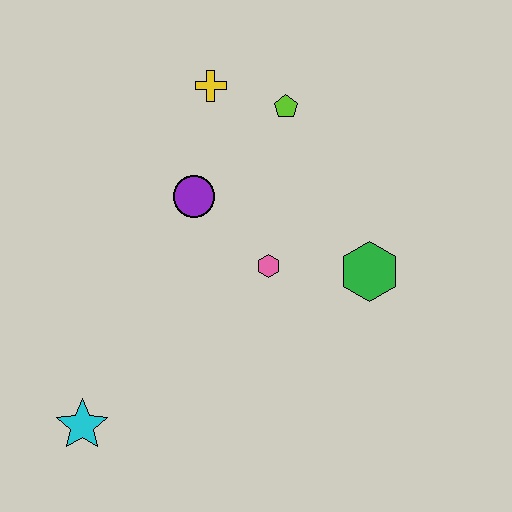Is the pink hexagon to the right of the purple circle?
Yes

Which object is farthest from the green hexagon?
The cyan star is farthest from the green hexagon.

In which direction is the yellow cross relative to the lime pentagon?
The yellow cross is to the left of the lime pentagon.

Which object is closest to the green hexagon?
The pink hexagon is closest to the green hexagon.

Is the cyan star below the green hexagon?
Yes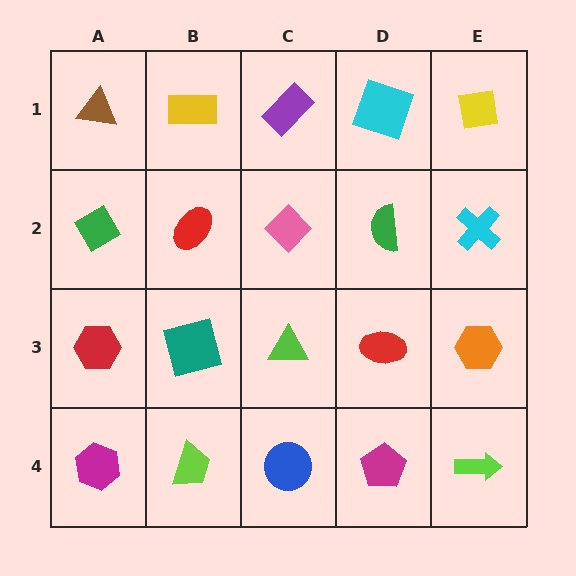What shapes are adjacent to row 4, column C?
A lime triangle (row 3, column C), a lime trapezoid (row 4, column B), a magenta pentagon (row 4, column D).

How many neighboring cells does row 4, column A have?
2.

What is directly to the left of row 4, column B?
A magenta hexagon.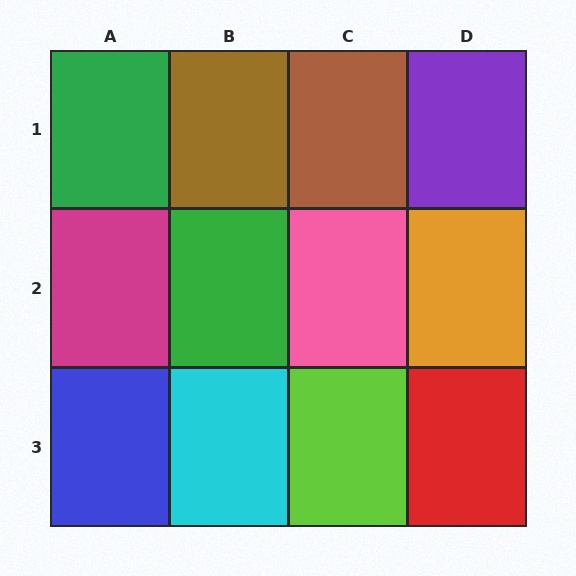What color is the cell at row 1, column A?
Green.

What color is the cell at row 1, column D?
Purple.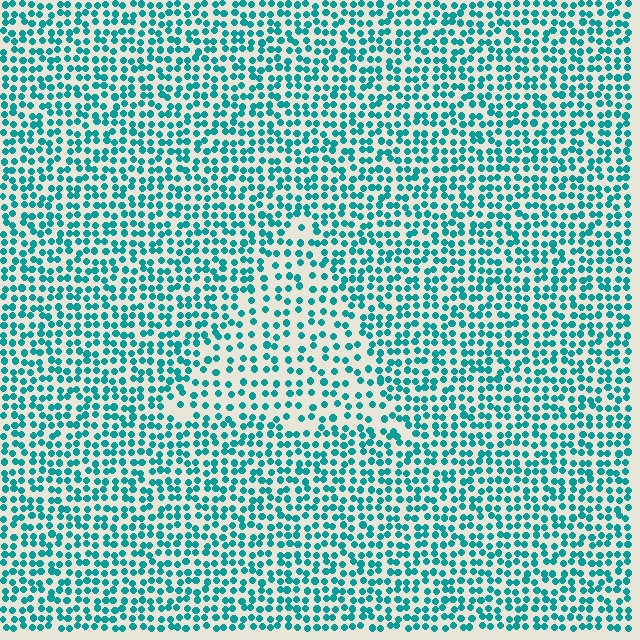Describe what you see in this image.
The image contains small teal elements arranged at two different densities. A triangle-shaped region is visible where the elements are less densely packed than the surrounding area.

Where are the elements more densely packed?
The elements are more densely packed outside the triangle boundary.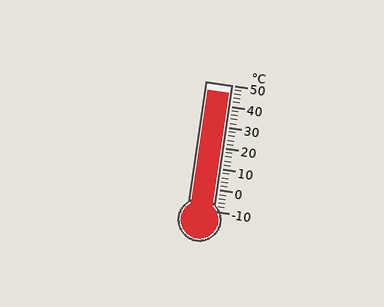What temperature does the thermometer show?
The thermometer shows approximately 46°C.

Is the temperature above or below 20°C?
The temperature is above 20°C.